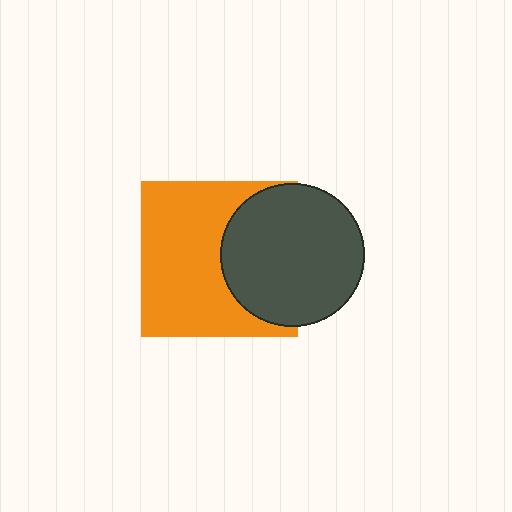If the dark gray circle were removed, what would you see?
You would see the complete orange square.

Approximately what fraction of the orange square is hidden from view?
Roughly 37% of the orange square is hidden behind the dark gray circle.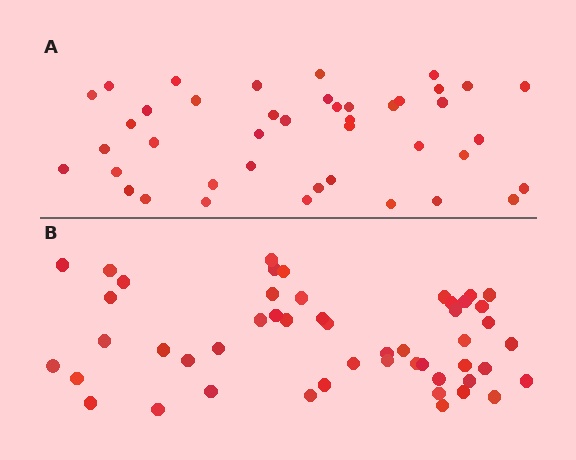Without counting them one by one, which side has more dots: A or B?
Region B (the bottom region) has more dots.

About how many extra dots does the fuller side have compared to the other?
Region B has roughly 8 or so more dots than region A.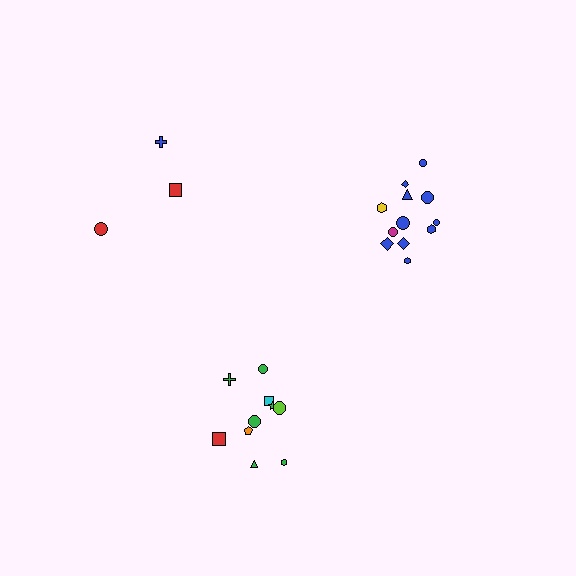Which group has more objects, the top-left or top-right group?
The top-right group.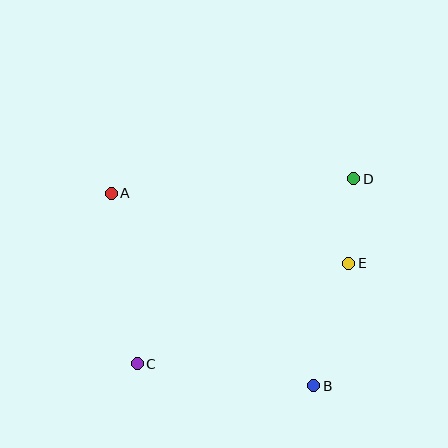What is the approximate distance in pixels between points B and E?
The distance between B and E is approximately 128 pixels.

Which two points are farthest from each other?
Points C and D are farthest from each other.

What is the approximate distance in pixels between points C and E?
The distance between C and E is approximately 234 pixels.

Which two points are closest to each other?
Points D and E are closest to each other.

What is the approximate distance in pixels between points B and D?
The distance between B and D is approximately 211 pixels.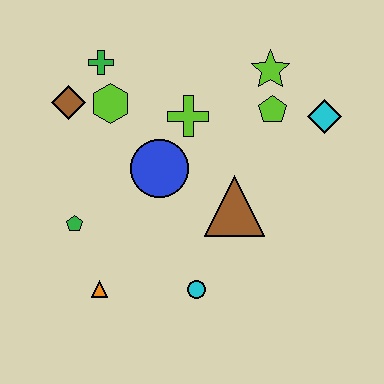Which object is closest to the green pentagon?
The orange triangle is closest to the green pentagon.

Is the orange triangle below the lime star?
Yes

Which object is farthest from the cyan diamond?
The orange triangle is farthest from the cyan diamond.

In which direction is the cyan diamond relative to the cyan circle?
The cyan diamond is above the cyan circle.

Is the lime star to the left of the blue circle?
No